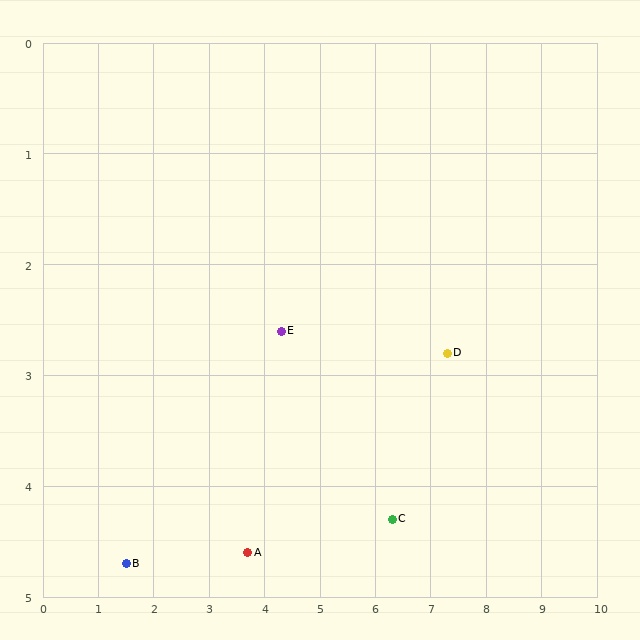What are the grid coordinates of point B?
Point B is at approximately (1.5, 4.7).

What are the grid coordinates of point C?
Point C is at approximately (6.3, 4.3).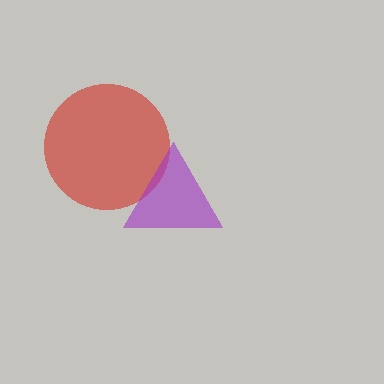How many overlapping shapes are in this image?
There are 2 overlapping shapes in the image.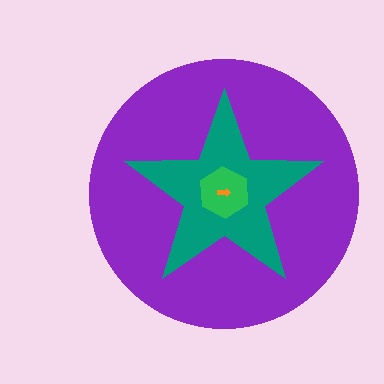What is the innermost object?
The orange arrow.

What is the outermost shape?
The purple circle.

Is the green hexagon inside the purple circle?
Yes.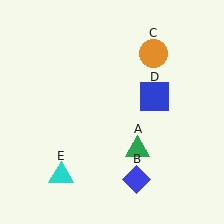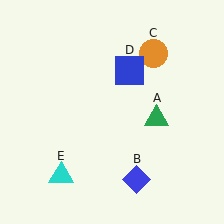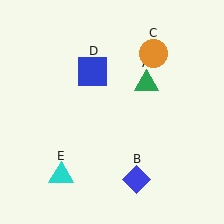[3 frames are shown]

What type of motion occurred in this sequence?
The green triangle (object A), blue square (object D) rotated counterclockwise around the center of the scene.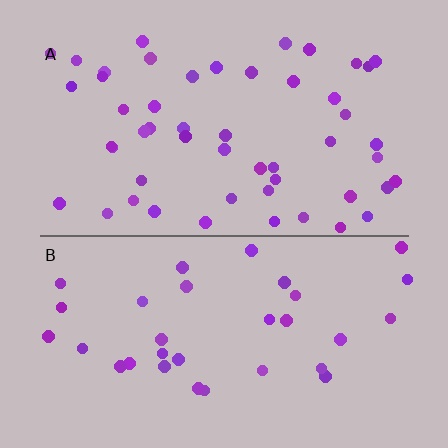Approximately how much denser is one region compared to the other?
Approximately 1.6× — region A over region B.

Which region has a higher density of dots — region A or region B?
A (the top).